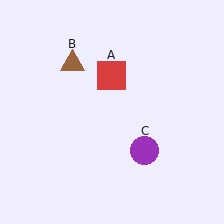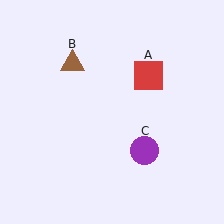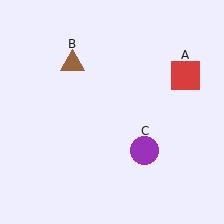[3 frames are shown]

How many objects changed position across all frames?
1 object changed position: red square (object A).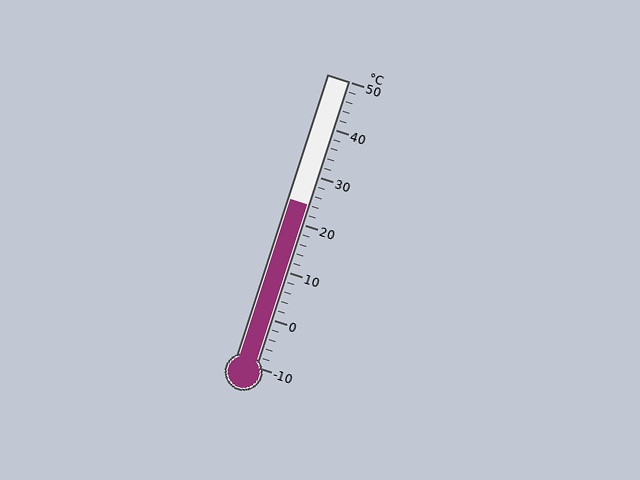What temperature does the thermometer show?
The thermometer shows approximately 24°C.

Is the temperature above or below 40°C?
The temperature is below 40°C.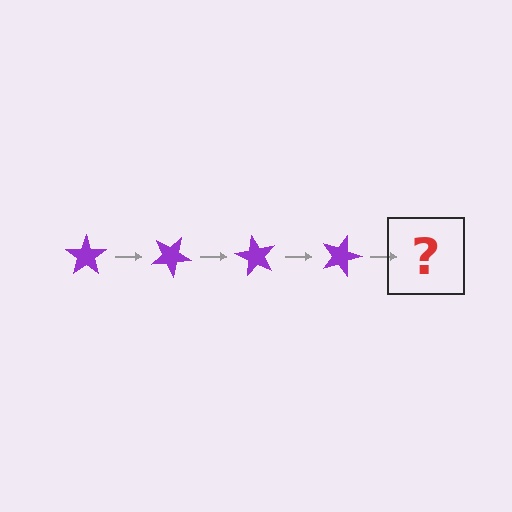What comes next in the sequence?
The next element should be a purple star rotated 120 degrees.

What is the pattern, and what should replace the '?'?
The pattern is that the star rotates 30 degrees each step. The '?' should be a purple star rotated 120 degrees.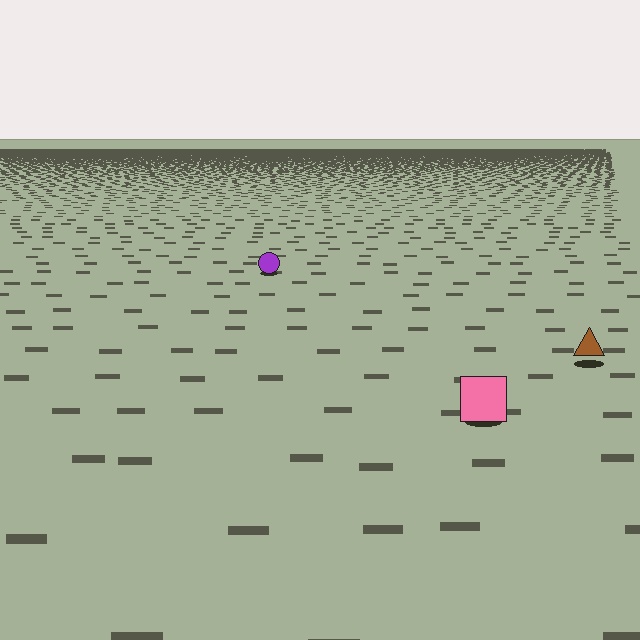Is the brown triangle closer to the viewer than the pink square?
No. The pink square is closer — you can tell from the texture gradient: the ground texture is coarser near it.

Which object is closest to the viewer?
The pink square is closest. The texture marks near it are larger and more spread out.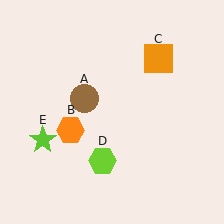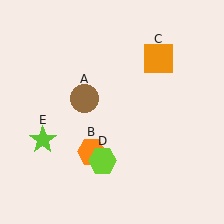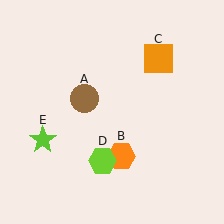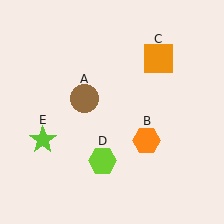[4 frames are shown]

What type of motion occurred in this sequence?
The orange hexagon (object B) rotated counterclockwise around the center of the scene.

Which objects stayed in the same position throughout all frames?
Brown circle (object A) and orange square (object C) and lime hexagon (object D) and lime star (object E) remained stationary.